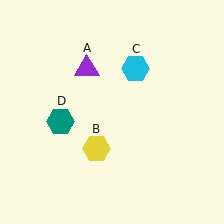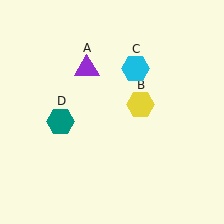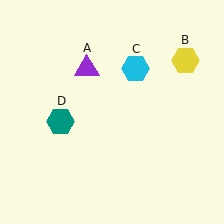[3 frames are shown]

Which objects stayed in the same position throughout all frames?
Purple triangle (object A) and cyan hexagon (object C) and teal hexagon (object D) remained stationary.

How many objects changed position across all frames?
1 object changed position: yellow hexagon (object B).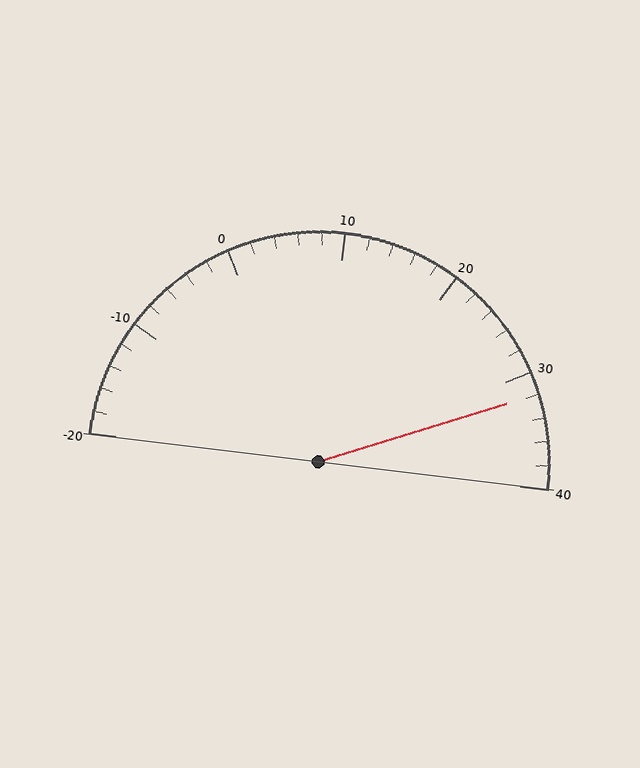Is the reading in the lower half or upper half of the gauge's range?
The reading is in the upper half of the range (-20 to 40).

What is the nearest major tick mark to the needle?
The nearest major tick mark is 30.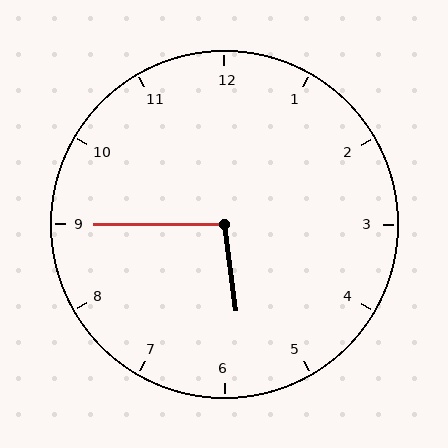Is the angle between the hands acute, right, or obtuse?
It is obtuse.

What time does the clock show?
5:45.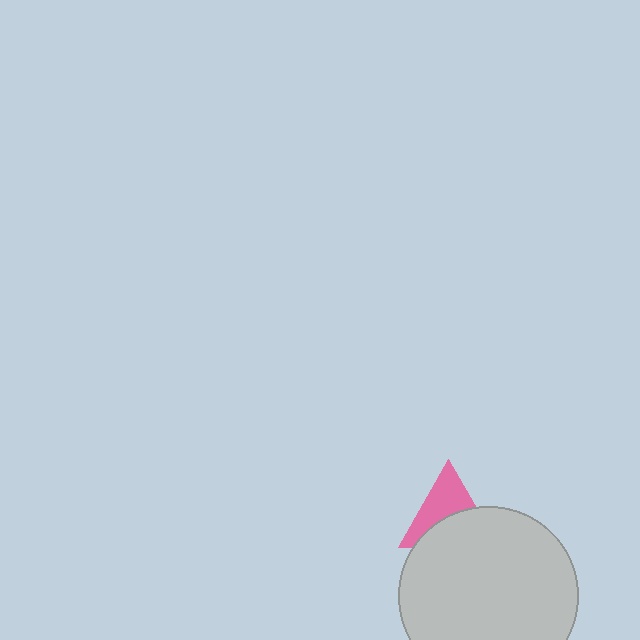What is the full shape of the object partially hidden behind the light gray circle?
The partially hidden object is a pink triangle.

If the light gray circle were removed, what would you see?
You would see the complete pink triangle.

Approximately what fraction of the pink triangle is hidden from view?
Roughly 49% of the pink triangle is hidden behind the light gray circle.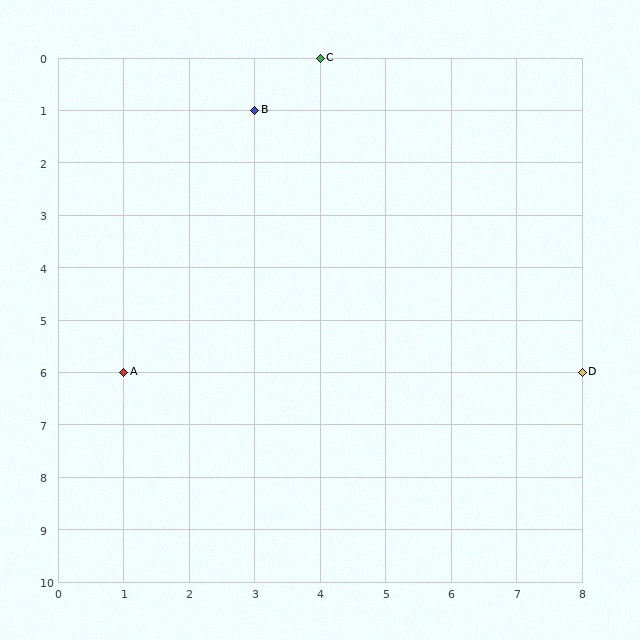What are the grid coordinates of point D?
Point D is at grid coordinates (8, 6).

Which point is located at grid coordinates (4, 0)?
Point C is at (4, 0).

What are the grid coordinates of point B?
Point B is at grid coordinates (3, 1).